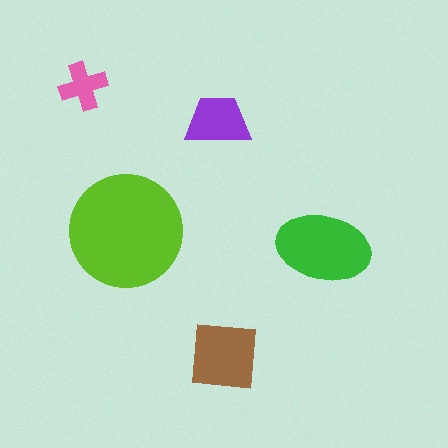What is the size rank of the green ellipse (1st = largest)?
2nd.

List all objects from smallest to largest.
The pink cross, the purple trapezoid, the brown square, the green ellipse, the lime circle.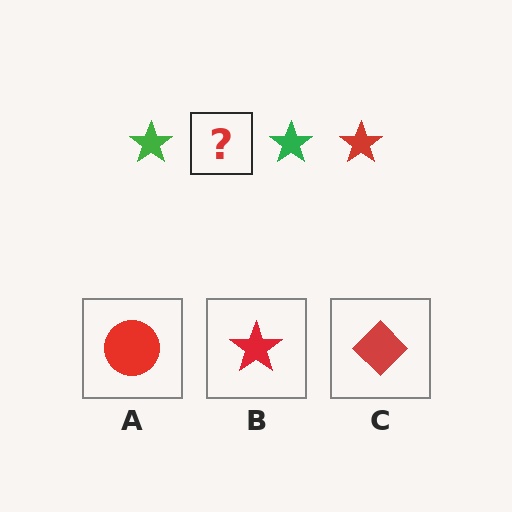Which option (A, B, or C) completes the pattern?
B.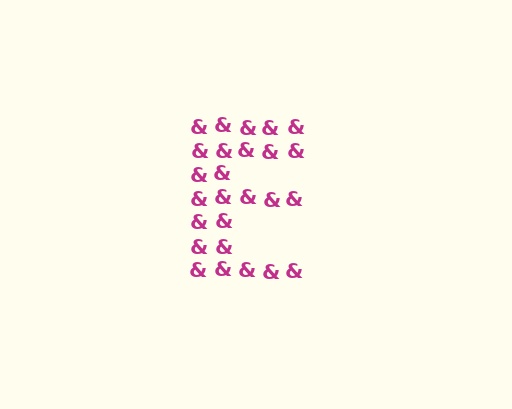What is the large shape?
The large shape is the letter E.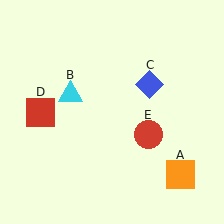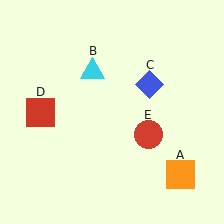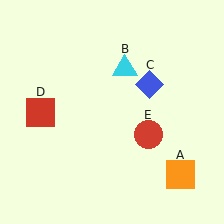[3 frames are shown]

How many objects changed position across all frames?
1 object changed position: cyan triangle (object B).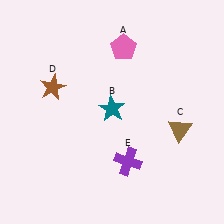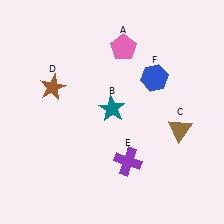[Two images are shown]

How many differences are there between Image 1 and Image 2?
There is 1 difference between the two images.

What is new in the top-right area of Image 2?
A blue hexagon (F) was added in the top-right area of Image 2.